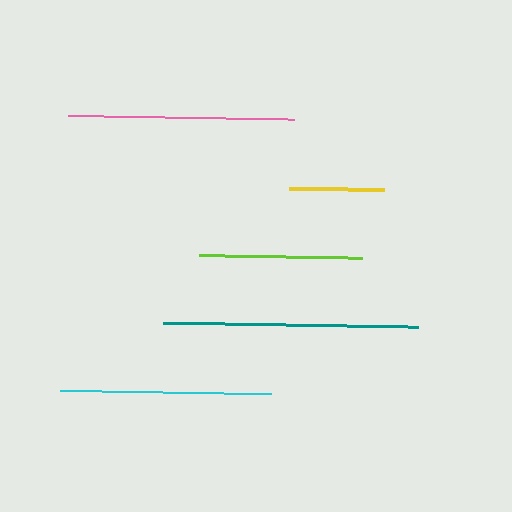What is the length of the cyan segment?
The cyan segment is approximately 210 pixels long.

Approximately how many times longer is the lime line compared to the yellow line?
The lime line is approximately 1.7 times the length of the yellow line.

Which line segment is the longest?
The teal line is the longest at approximately 254 pixels.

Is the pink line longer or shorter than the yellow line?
The pink line is longer than the yellow line.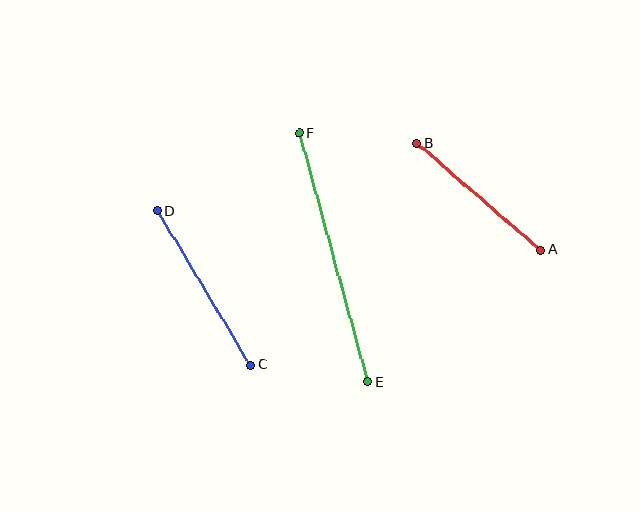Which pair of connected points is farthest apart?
Points E and F are farthest apart.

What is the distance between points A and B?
The distance is approximately 163 pixels.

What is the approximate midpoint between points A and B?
The midpoint is at approximately (479, 197) pixels.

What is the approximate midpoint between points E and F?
The midpoint is at approximately (333, 257) pixels.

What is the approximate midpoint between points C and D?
The midpoint is at approximately (204, 288) pixels.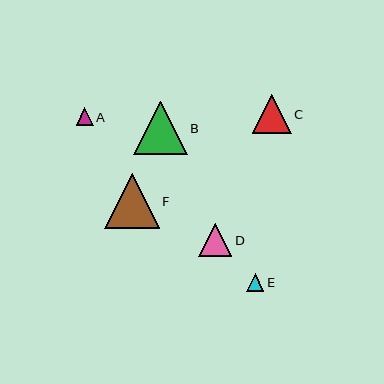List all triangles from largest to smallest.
From largest to smallest: F, B, C, D, E, A.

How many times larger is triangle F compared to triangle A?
Triangle F is approximately 3.1 times the size of triangle A.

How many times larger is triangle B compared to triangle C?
Triangle B is approximately 1.4 times the size of triangle C.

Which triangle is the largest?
Triangle F is the largest with a size of approximately 55 pixels.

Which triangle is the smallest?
Triangle A is the smallest with a size of approximately 17 pixels.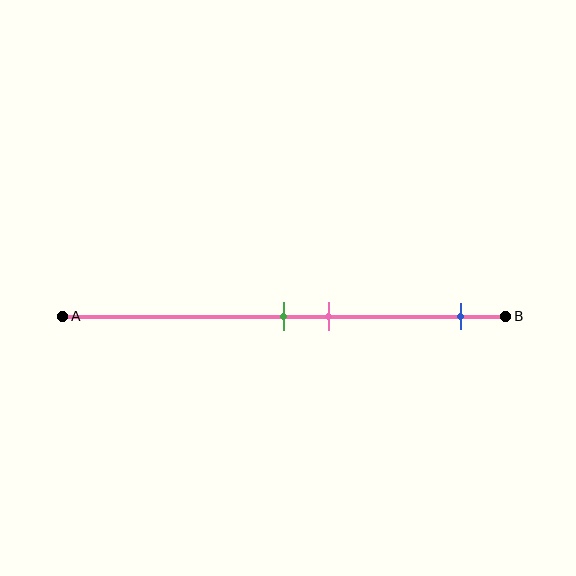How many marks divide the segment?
There are 3 marks dividing the segment.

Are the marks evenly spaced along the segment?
No, the marks are not evenly spaced.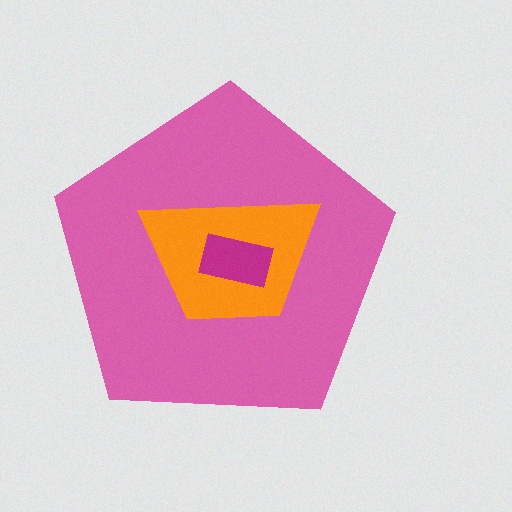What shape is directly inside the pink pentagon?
The orange trapezoid.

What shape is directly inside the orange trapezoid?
The magenta rectangle.